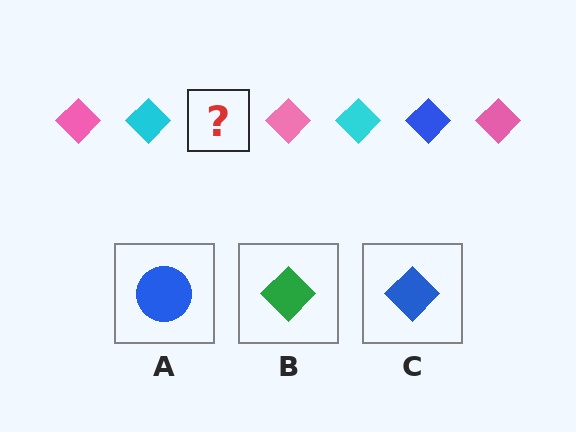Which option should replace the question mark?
Option C.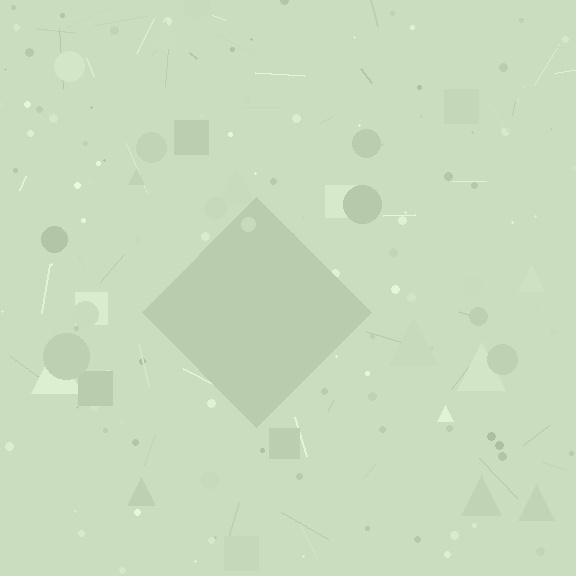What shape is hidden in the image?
A diamond is hidden in the image.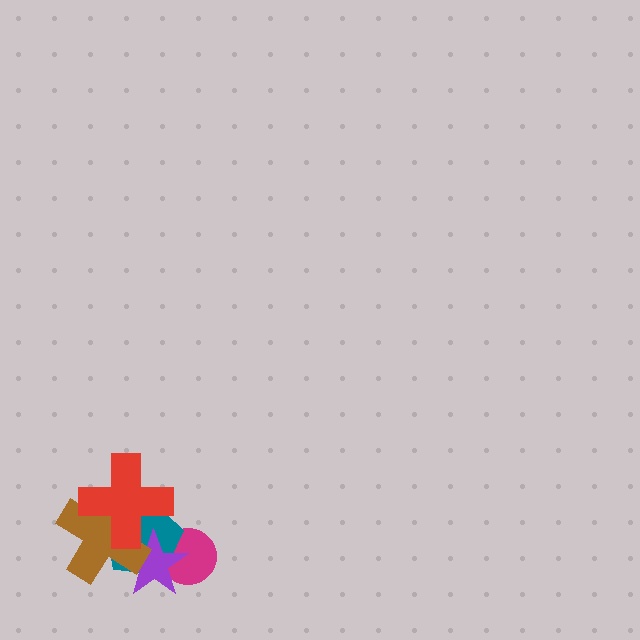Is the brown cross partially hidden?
Yes, it is partially covered by another shape.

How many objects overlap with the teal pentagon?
4 objects overlap with the teal pentagon.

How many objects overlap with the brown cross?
3 objects overlap with the brown cross.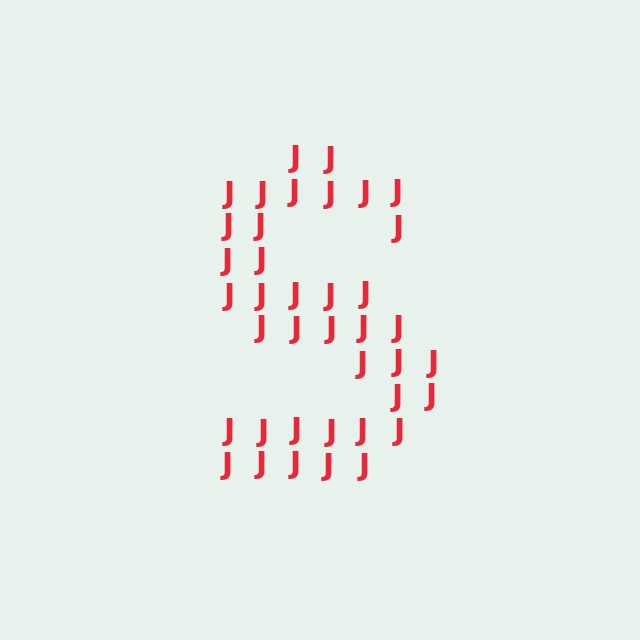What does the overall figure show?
The overall figure shows the letter S.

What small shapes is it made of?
It is made of small letter J's.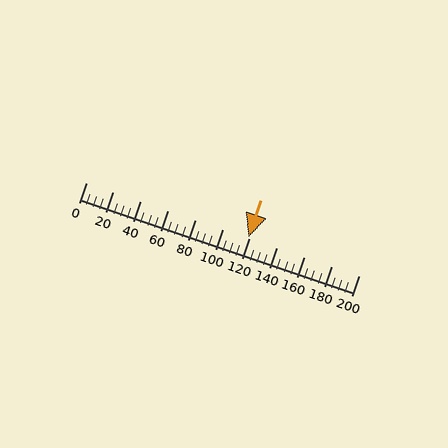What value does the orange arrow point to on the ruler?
The orange arrow points to approximately 119.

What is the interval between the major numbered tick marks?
The major tick marks are spaced 20 units apart.